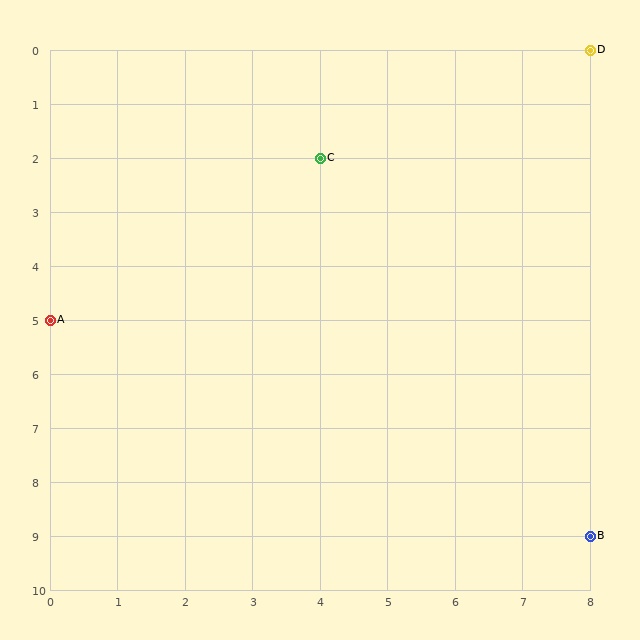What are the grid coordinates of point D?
Point D is at grid coordinates (8, 0).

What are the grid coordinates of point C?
Point C is at grid coordinates (4, 2).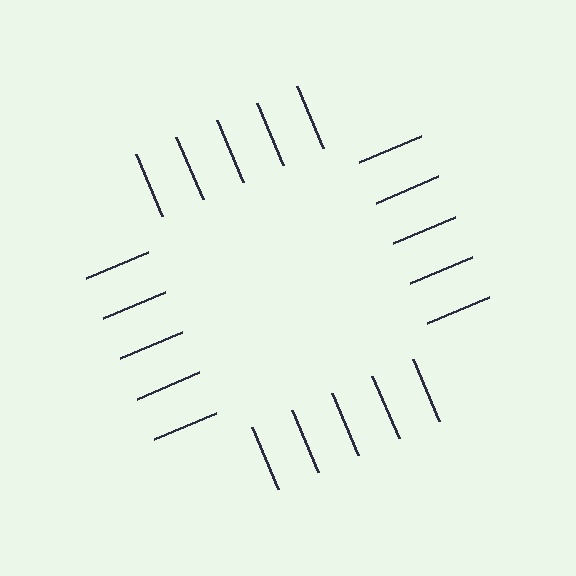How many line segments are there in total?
20 — 5 along each of the 4 edges.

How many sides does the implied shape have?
4 sides — the line-ends trace a square.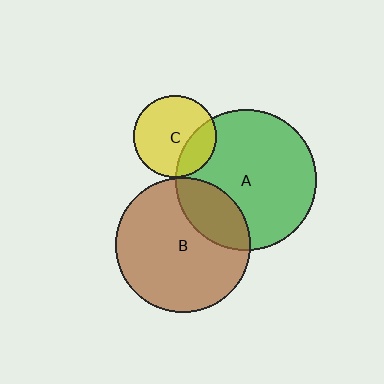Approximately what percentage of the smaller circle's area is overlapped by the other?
Approximately 25%.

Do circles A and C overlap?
Yes.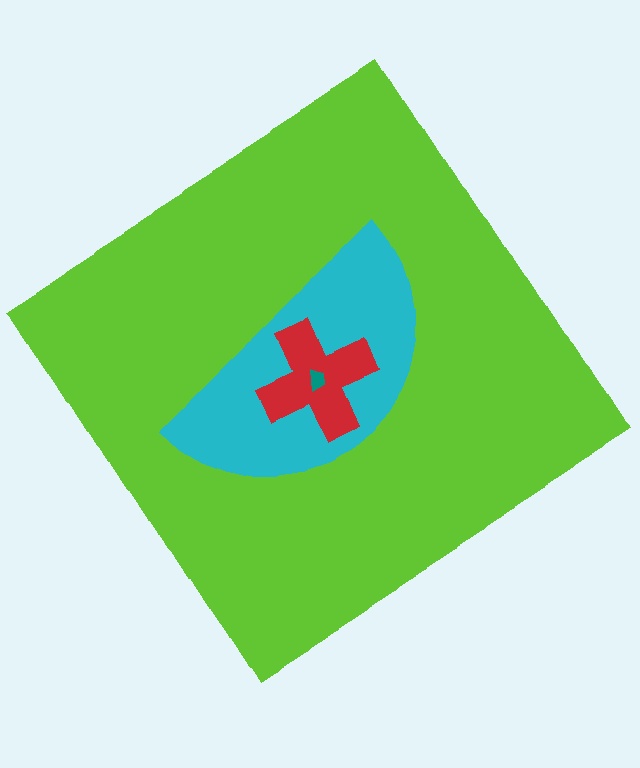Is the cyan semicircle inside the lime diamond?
Yes.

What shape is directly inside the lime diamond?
The cyan semicircle.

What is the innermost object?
The teal trapezoid.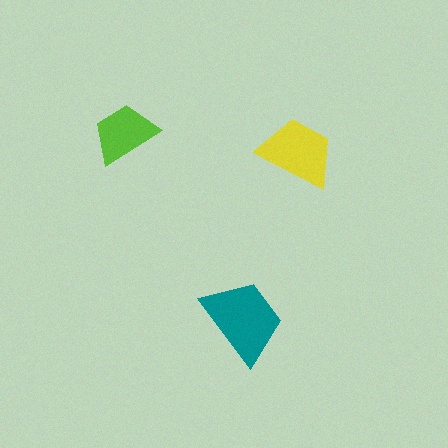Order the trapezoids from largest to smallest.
the teal one, the yellow one, the lime one.